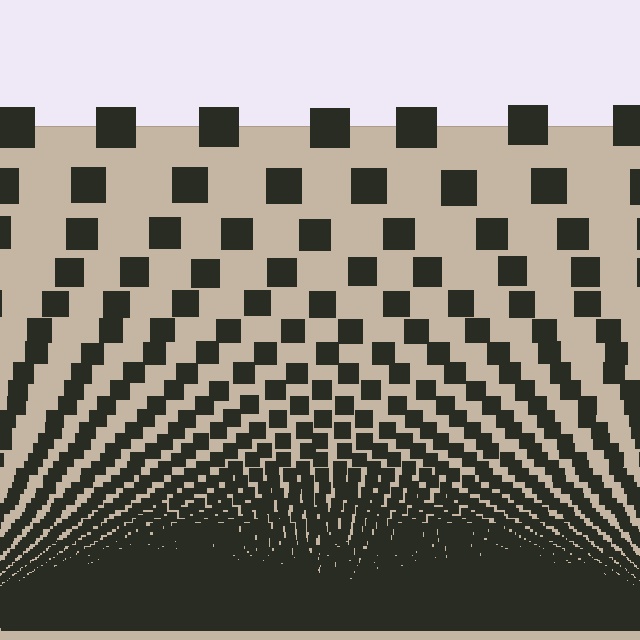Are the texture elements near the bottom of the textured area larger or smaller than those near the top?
Smaller. The gradient is inverted — elements near the bottom are smaller and denser.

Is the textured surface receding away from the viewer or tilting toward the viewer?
The surface appears to tilt toward the viewer. Texture elements get larger and sparser toward the top.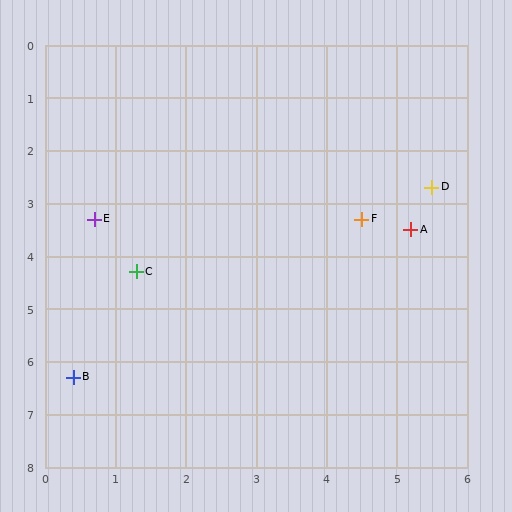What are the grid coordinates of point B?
Point B is at approximately (0.4, 6.3).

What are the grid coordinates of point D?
Point D is at approximately (5.5, 2.7).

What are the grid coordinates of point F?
Point F is at approximately (4.5, 3.3).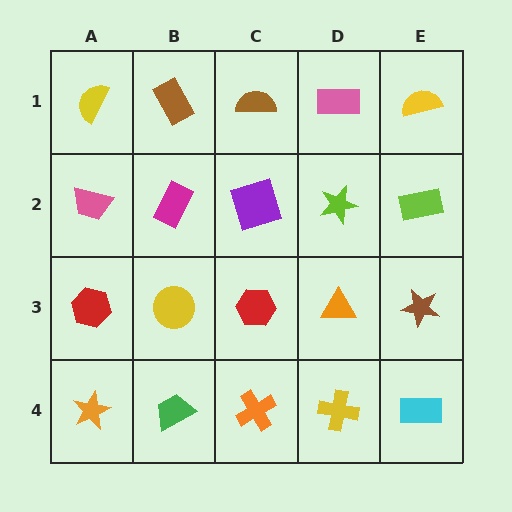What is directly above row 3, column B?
A magenta rectangle.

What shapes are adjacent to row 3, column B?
A magenta rectangle (row 2, column B), a green trapezoid (row 4, column B), a red hexagon (row 3, column A), a red hexagon (row 3, column C).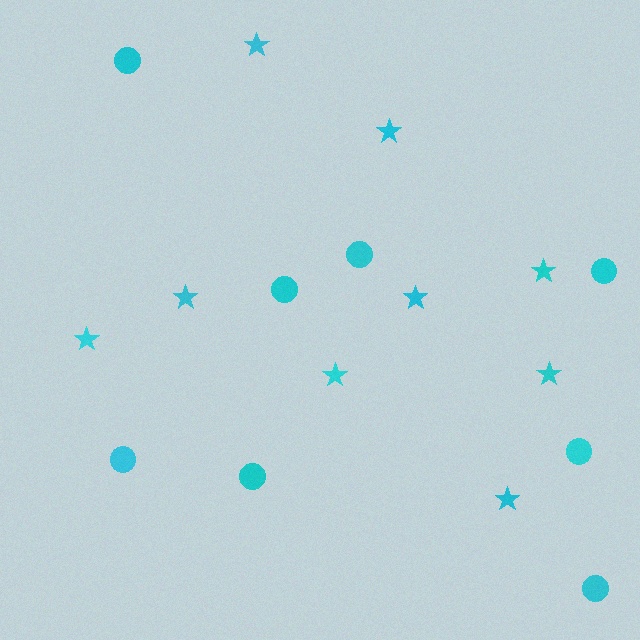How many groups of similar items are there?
There are 2 groups: one group of stars (9) and one group of circles (8).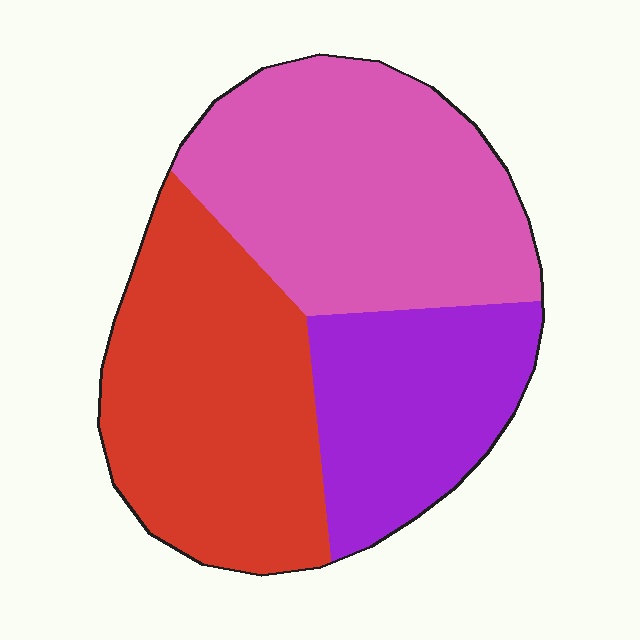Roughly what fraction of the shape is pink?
Pink takes up between a third and a half of the shape.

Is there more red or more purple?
Red.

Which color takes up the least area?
Purple, at roughly 25%.